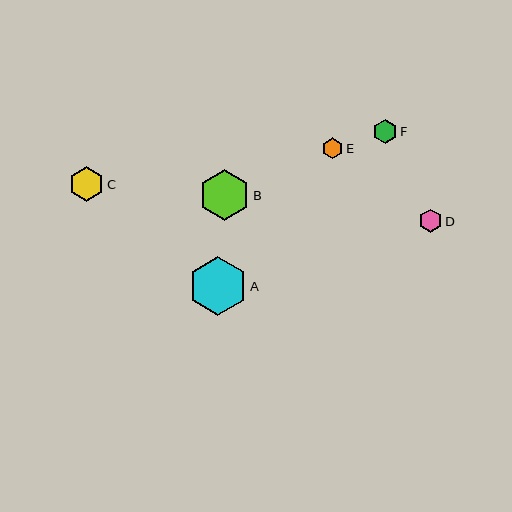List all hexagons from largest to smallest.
From largest to smallest: A, B, C, F, D, E.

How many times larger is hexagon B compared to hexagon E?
Hexagon B is approximately 2.5 times the size of hexagon E.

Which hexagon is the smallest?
Hexagon E is the smallest with a size of approximately 21 pixels.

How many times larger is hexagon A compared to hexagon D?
Hexagon A is approximately 2.5 times the size of hexagon D.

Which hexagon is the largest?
Hexagon A is the largest with a size of approximately 59 pixels.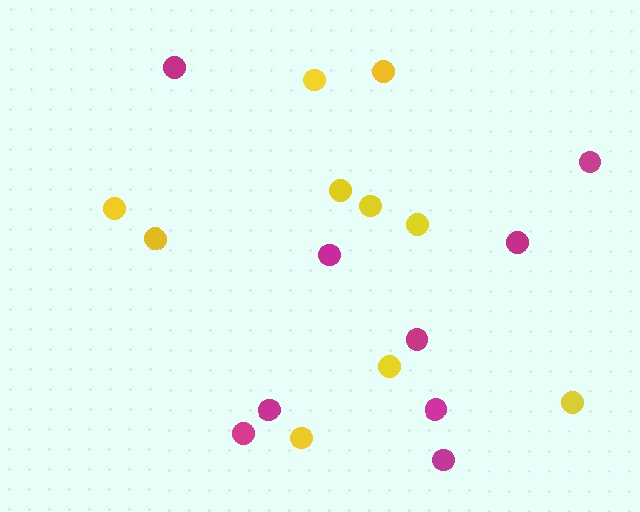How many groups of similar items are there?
There are 2 groups: one group of yellow circles (10) and one group of magenta circles (9).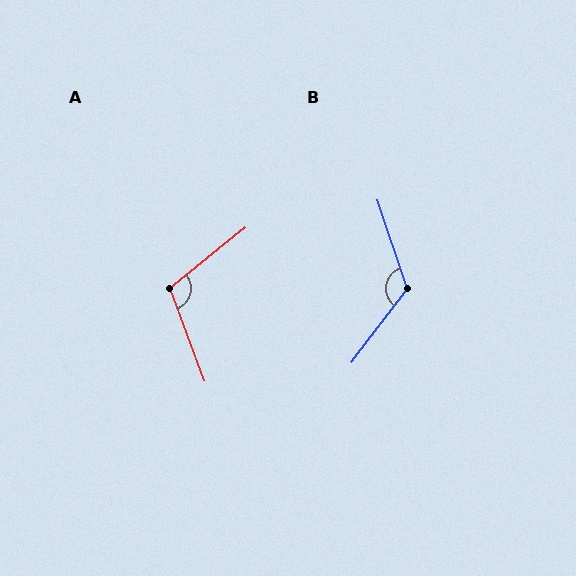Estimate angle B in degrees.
Approximately 124 degrees.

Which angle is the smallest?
A, at approximately 108 degrees.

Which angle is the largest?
B, at approximately 124 degrees.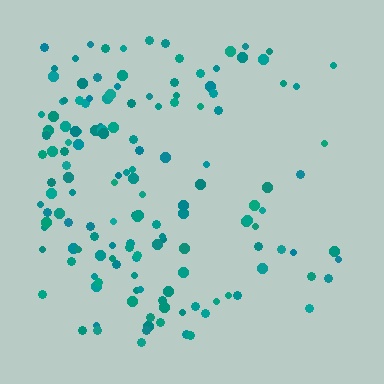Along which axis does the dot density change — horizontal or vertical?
Horizontal.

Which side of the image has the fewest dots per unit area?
The right.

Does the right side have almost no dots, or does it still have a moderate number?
Still a moderate number, just noticeably fewer than the left.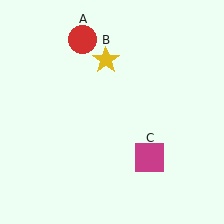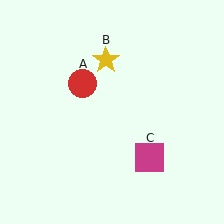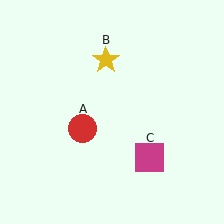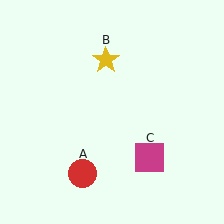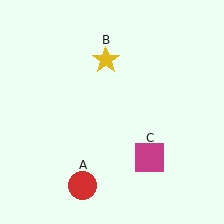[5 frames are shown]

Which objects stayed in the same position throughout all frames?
Yellow star (object B) and magenta square (object C) remained stationary.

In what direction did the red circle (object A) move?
The red circle (object A) moved down.